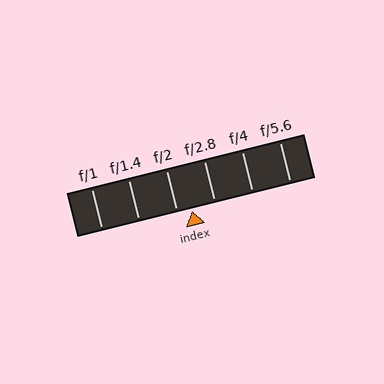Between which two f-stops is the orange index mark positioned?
The index mark is between f/2 and f/2.8.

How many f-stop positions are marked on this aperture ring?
There are 6 f-stop positions marked.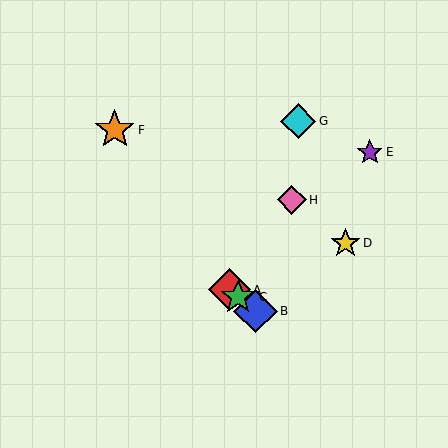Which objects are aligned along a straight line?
Objects A, B, C are aligned along a straight line.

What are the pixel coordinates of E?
Object E is at (370, 152).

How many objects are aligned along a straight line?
3 objects (A, B, C) are aligned along a straight line.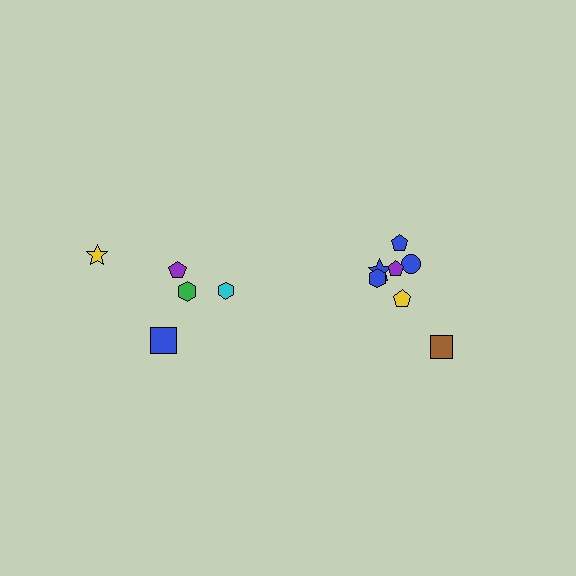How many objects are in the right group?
There are 7 objects.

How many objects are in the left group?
There are 5 objects.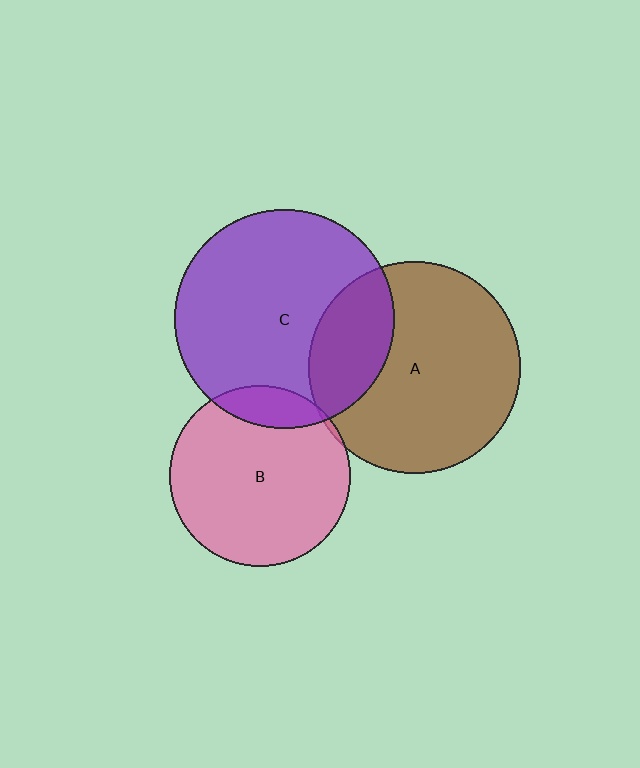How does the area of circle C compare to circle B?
Approximately 1.5 times.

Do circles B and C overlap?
Yes.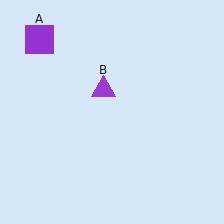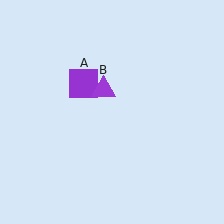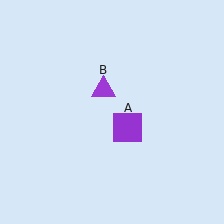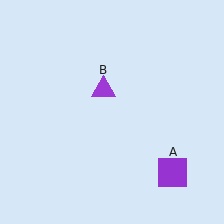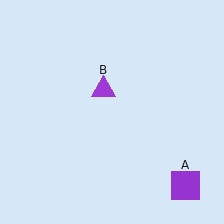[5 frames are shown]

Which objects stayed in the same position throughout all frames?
Purple triangle (object B) remained stationary.